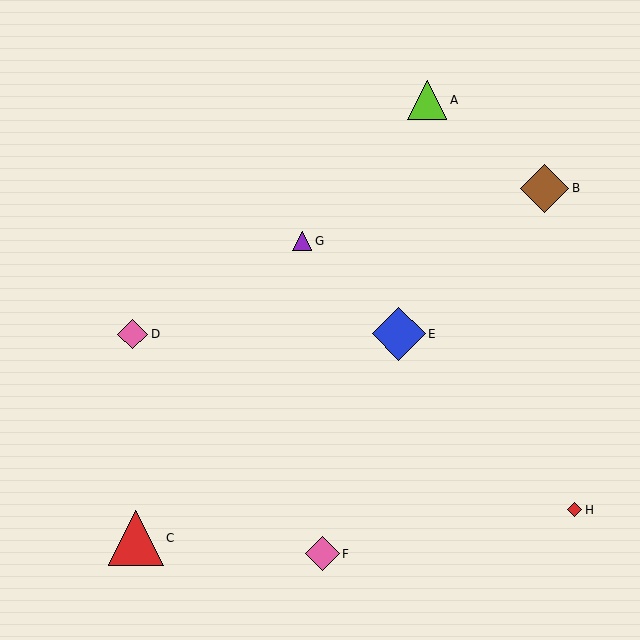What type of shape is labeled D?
Shape D is a pink diamond.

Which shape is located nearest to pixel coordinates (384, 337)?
The blue diamond (labeled E) at (399, 334) is nearest to that location.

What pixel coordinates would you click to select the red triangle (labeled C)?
Click at (136, 538) to select the red triangle C.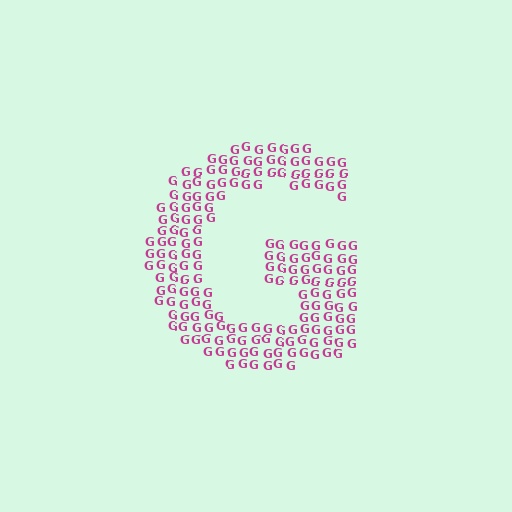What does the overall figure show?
The overall figure shows the letter G.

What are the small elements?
The small elements are letter G's.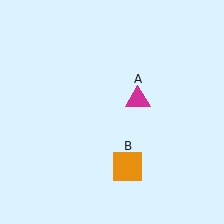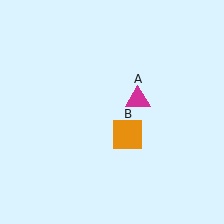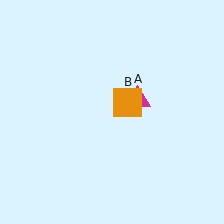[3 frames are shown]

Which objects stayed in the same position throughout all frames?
Magenta triangle (object A) remained stationary.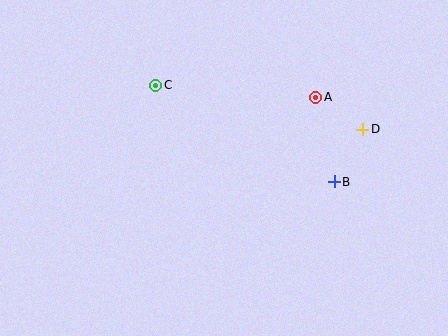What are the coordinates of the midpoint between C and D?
The midpoint between C and D is at (259, 107).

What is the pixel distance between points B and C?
The distance between B and C is 203 pixels.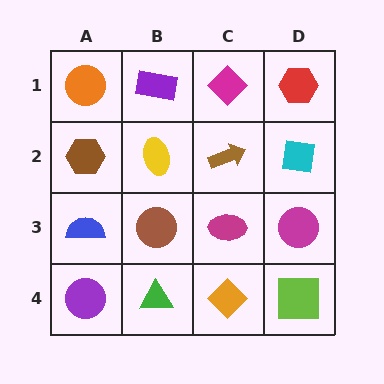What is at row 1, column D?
A red hexagon.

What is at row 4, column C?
An orange diamond.